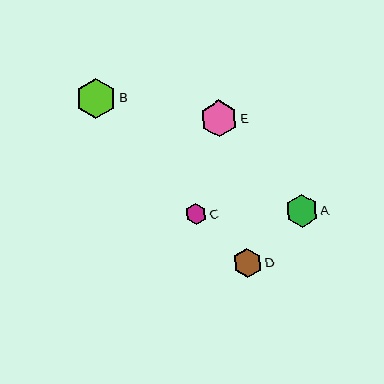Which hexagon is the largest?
Hexagon B is the largest with a size of approximately 40 pixels.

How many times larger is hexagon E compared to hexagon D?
Hexagon E is approximately 1.3 times the size of hexagon D.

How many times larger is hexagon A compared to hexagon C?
Hexagon A is approximately 1.6 times the size of hexagon C.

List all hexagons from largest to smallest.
From largest to smallest: B, E, A, D, C.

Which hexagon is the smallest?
Hexagon C is the smallest with a size of approximately 21 pixels.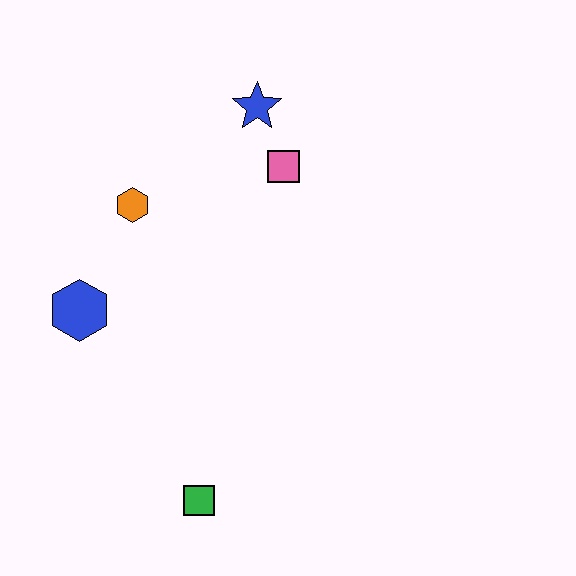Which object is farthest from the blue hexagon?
The blue star is farthest from the blue hexagon.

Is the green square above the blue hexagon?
No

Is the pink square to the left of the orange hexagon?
No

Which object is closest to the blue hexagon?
The orange hexagon is closest to the blue hexagon.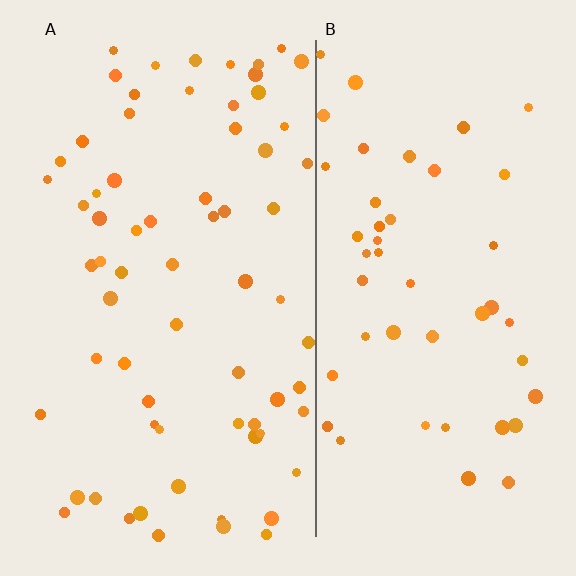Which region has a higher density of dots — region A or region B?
A (the left).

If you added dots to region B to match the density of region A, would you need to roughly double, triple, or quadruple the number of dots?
Approximately double.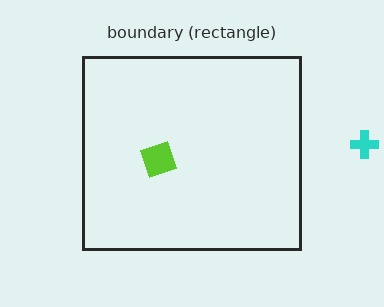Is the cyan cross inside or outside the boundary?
Outside.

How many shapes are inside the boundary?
1 inside, 1 outside.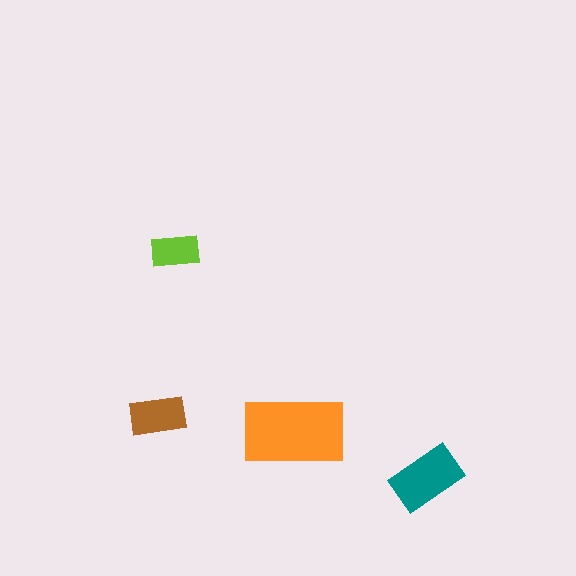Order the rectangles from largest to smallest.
the orange one, the teal one, the brown one, the lime one.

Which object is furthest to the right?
The teal rectangle is rightmost.